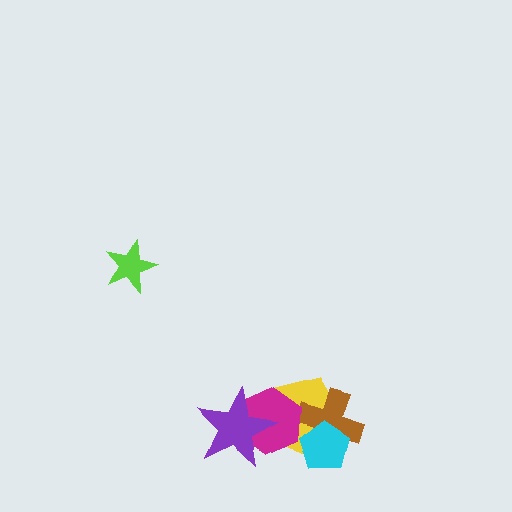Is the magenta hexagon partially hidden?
Yes, it is partially covered by another shape.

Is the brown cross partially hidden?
Yes, it is partially covered by another shape.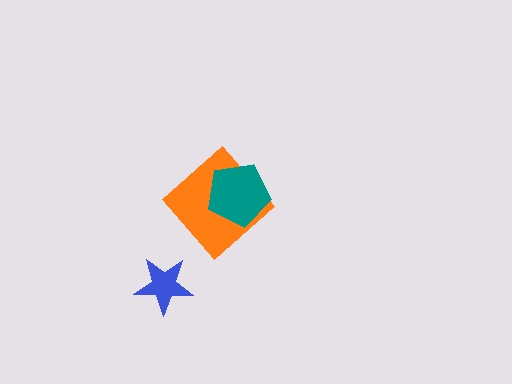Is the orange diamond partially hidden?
Yes, it is partially covered by another shape.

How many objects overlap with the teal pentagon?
1 object overlaps with the teal pentagon.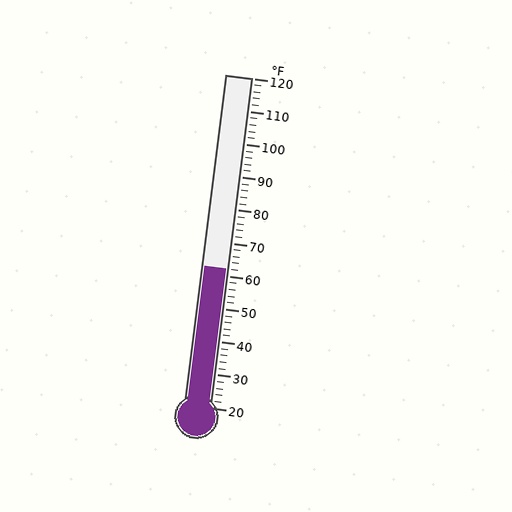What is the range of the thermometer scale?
The thermometer scale ranges from 20°F to 120°F.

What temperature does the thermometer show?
The thermometer shows approximately 62°F.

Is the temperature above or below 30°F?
The temperature is above 30°F.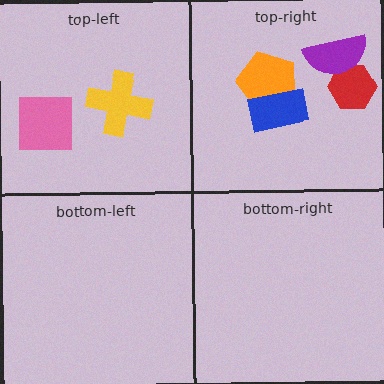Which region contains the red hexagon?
The top-right region.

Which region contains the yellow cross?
The top-left region.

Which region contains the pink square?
The top-left region.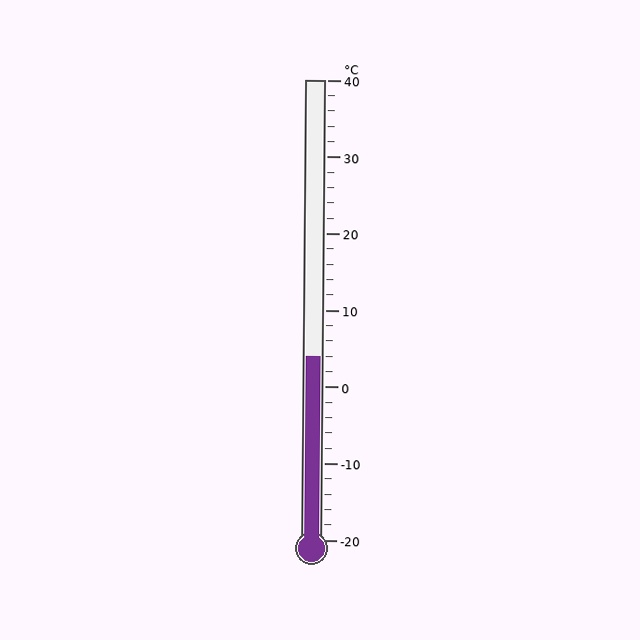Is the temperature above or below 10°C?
The temperature is below 10°C.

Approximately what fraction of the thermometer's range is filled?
The thermometer is filled to approximately 40% of its range.